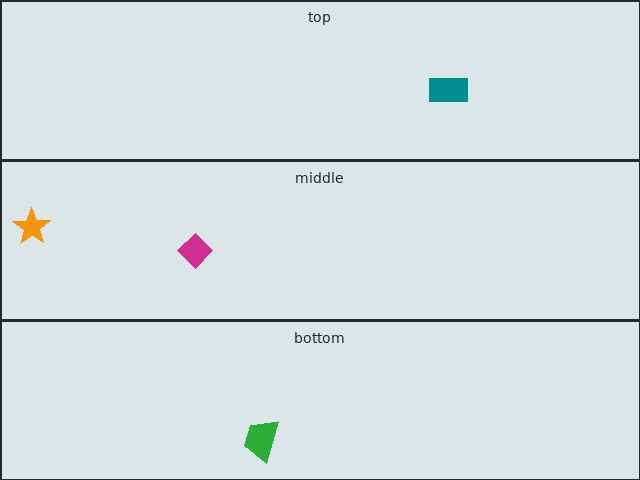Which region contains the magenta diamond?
The middle region.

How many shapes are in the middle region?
2.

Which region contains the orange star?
The middle region.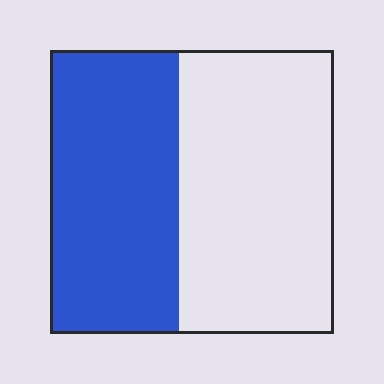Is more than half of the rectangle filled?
No.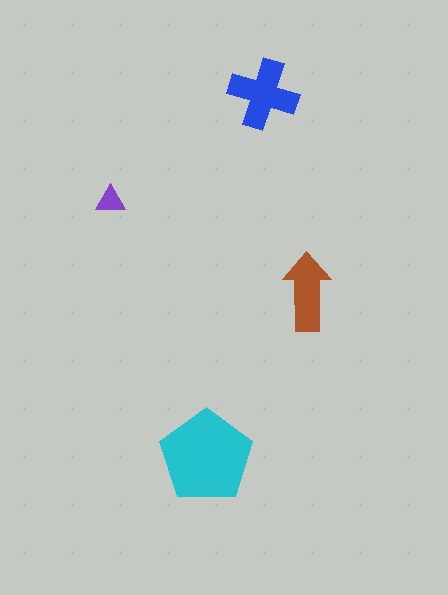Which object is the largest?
The cyan pentagon.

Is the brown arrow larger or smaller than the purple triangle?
Larger.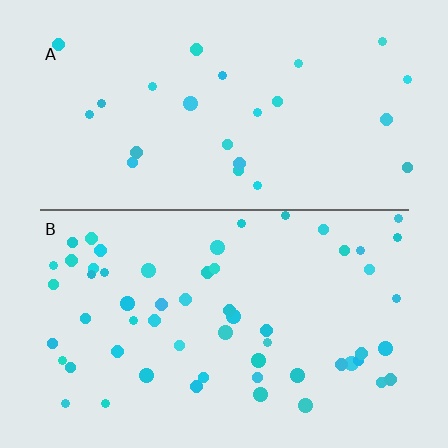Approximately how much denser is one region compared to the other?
Approximately 2.3× — region B over region A.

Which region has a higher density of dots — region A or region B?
B (the bottom).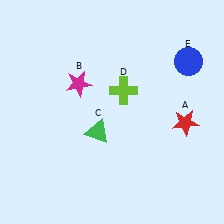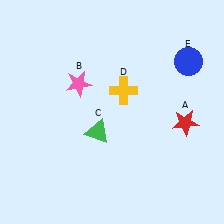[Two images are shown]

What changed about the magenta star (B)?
In Image 1, B is magenta. In Image 2, it changed to pink.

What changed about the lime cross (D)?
In Image 1, D is lime. In Image 2, it changed to yellow.